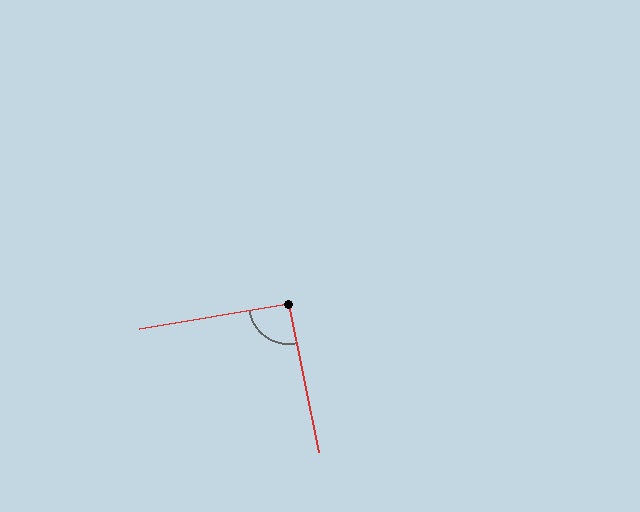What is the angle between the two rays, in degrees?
Approximately 92 degrees.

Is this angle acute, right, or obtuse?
It is approximately a right angle.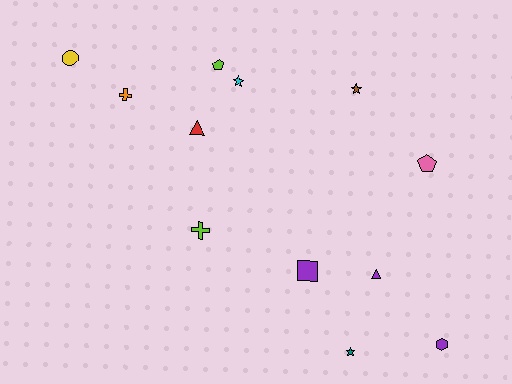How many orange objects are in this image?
There is 1 orange object.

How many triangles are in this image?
There are 2 triangles.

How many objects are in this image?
There are 12 objects.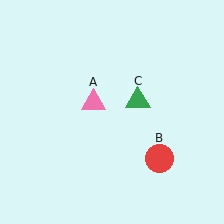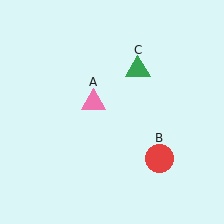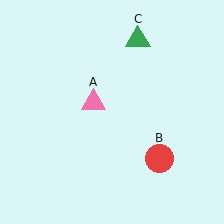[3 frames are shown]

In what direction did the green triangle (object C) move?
The green triangle (object C) moved up.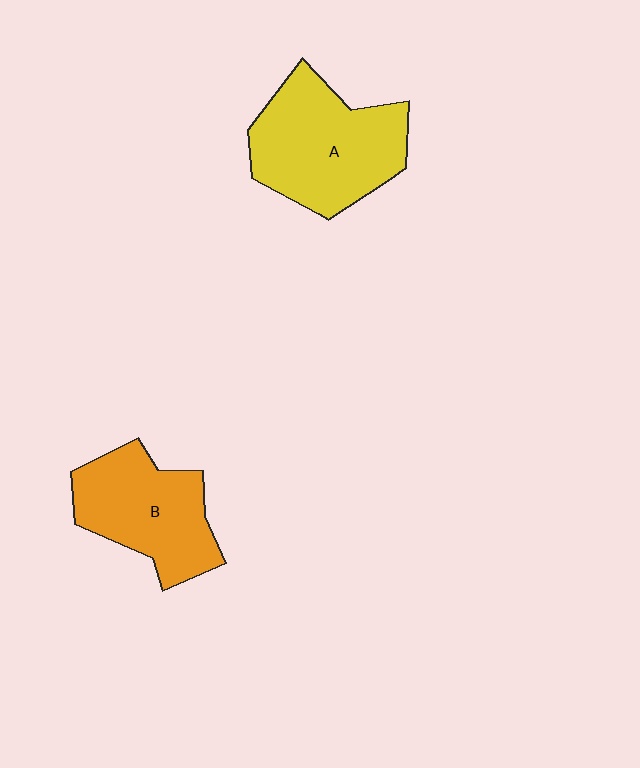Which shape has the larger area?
Shape A (yellow).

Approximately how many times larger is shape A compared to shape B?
Approximately 1.2 times.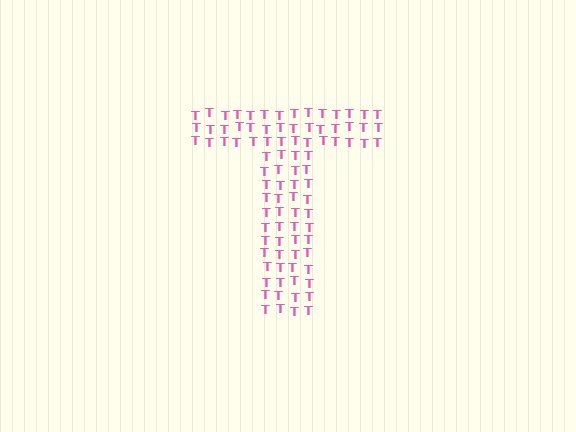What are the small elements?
The small elements are letter T's.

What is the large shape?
The large shape is the letter T.